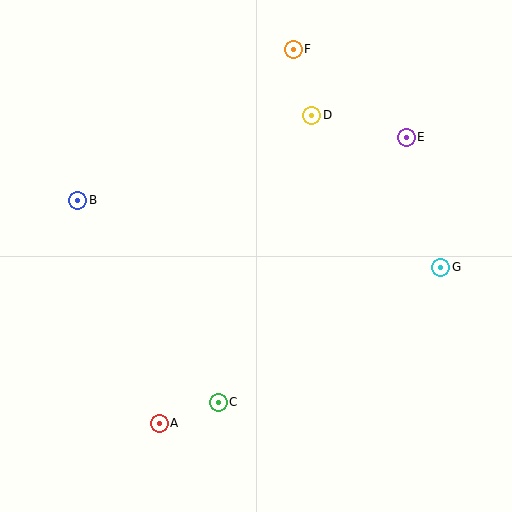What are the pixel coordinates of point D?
Point D is at (312, 115).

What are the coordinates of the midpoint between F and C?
The midpoint between F and C is at (256, 226).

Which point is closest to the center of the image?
Point C at (218, 402) is closest to the center.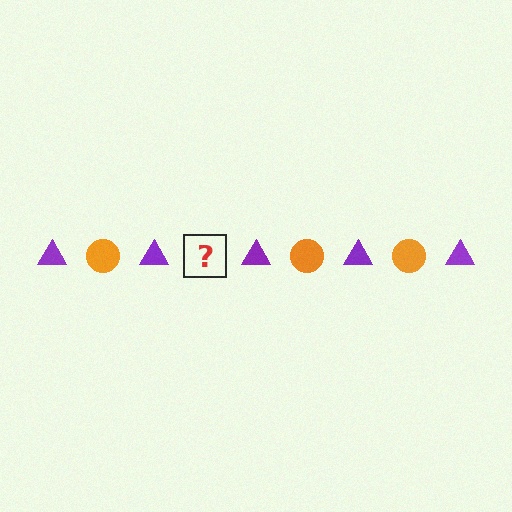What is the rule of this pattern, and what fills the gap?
The rule is that the pattern alternates between purple triangle and orange circle. The gap should be filled with an orange circle.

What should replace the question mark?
The question mark should be replaced with an orange circle.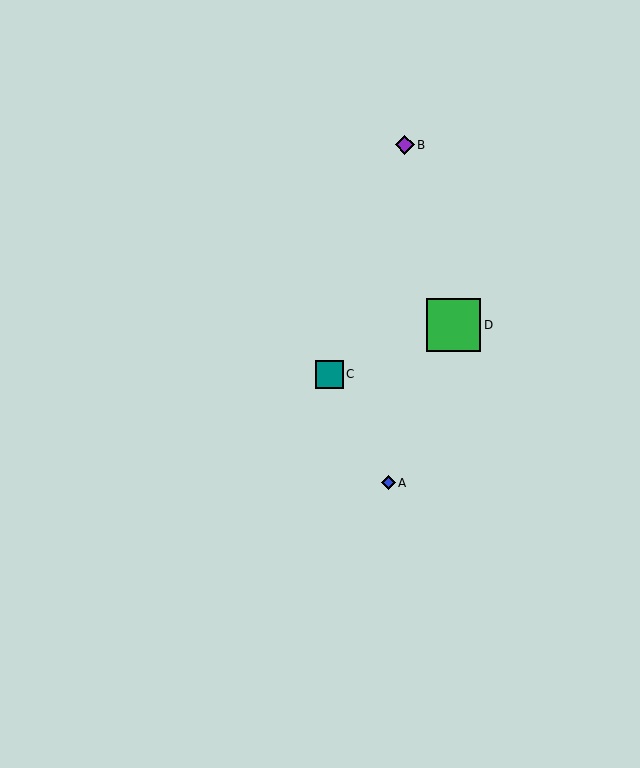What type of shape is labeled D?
Shape D is a green square.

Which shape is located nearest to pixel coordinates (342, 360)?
The teal square (labeled C) at (329, 374) is nearest to that location.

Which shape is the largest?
The green square (labeled D) is the largest.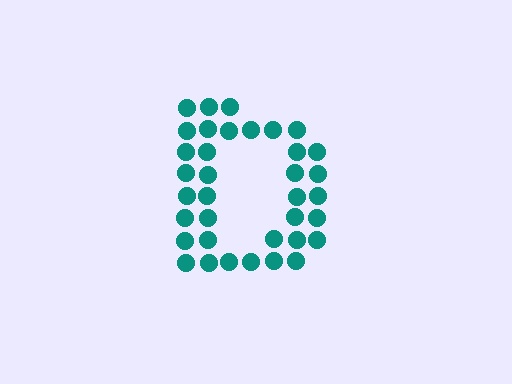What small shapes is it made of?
It is made of small circles.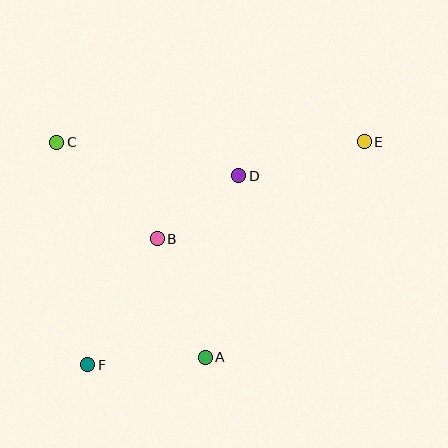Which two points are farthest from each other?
Points E and F are farthest from each other.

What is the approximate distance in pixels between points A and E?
The distance between A and E is approximately 268 pixels.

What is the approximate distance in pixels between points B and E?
The distance between B and E is approximately 229 pixels.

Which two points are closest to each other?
Points B and D are closest to each other.